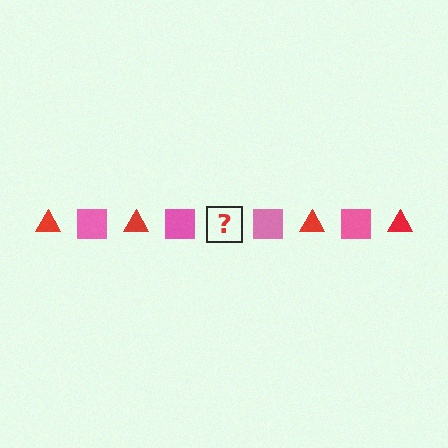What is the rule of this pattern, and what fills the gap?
The rule is that the pattern alternates between red triangle and pink square. The gap should be filled with a red triangle.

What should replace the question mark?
The question mark should be replaced with a red triangle.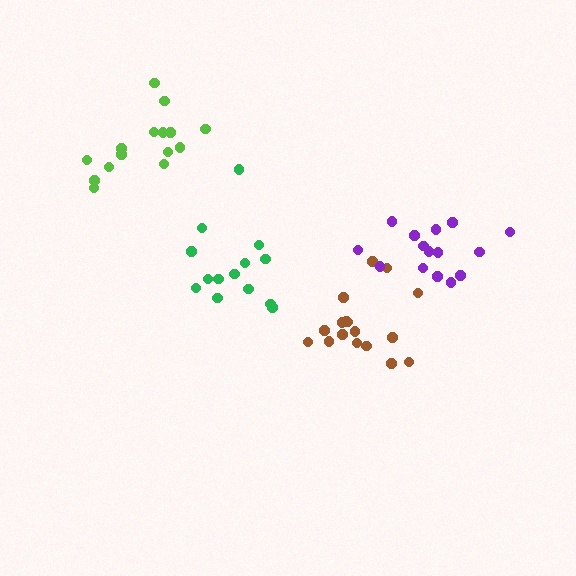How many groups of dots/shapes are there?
There are 4 groups.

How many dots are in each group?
Group 1: 14 dots, Group 2: 17 dots, Group 3: 15 dots, Group 4: 15 dots (61 total).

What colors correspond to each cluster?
The clusters are colored: green, brown, purple, lime.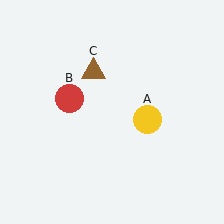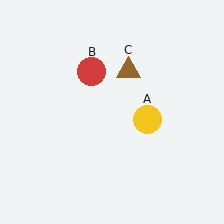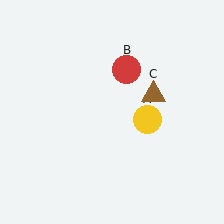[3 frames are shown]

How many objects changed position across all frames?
2 objects changed position: red circle (object B), brown triangle (object C).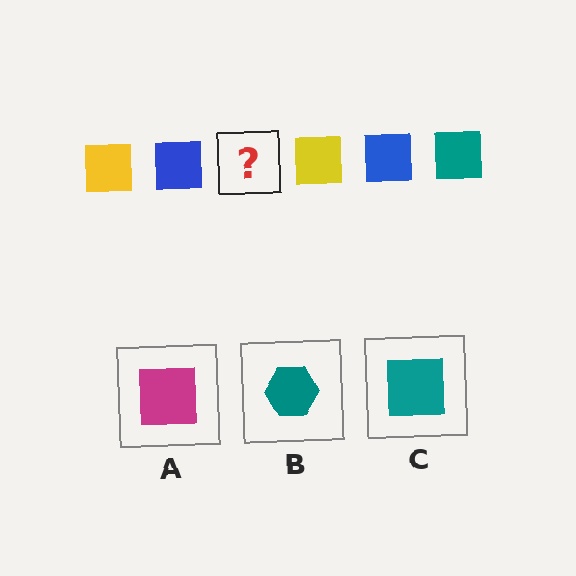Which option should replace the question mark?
Option C.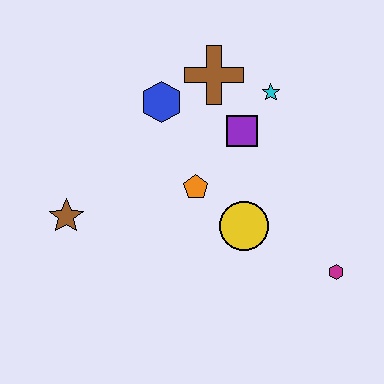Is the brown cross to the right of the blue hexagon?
Yes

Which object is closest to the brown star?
The orange pentagon is closest to the brown star.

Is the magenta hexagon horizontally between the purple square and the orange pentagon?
No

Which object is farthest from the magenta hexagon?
The brown star is farthest from the magenta hexagon.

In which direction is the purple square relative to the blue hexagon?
The purple square is to the right of the blue hexagon.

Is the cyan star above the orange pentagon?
Yes